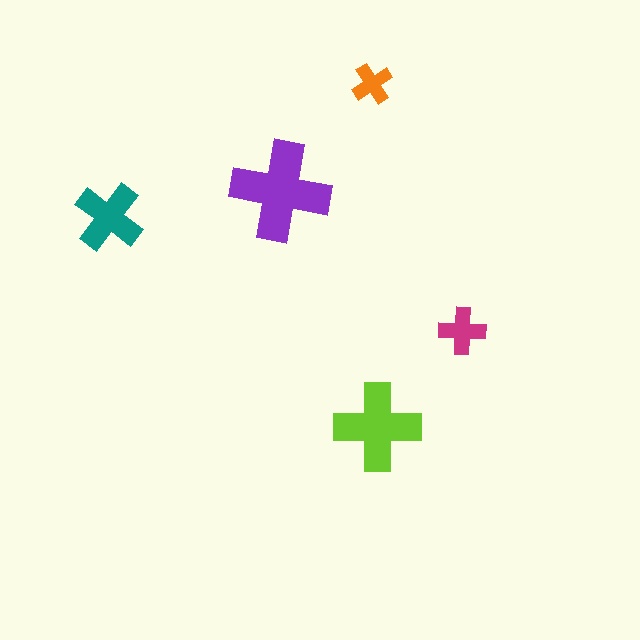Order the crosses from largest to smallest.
the purple one, the lime one, the teal one, the magenta one, the orange one.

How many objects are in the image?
There are 5 objects in the image.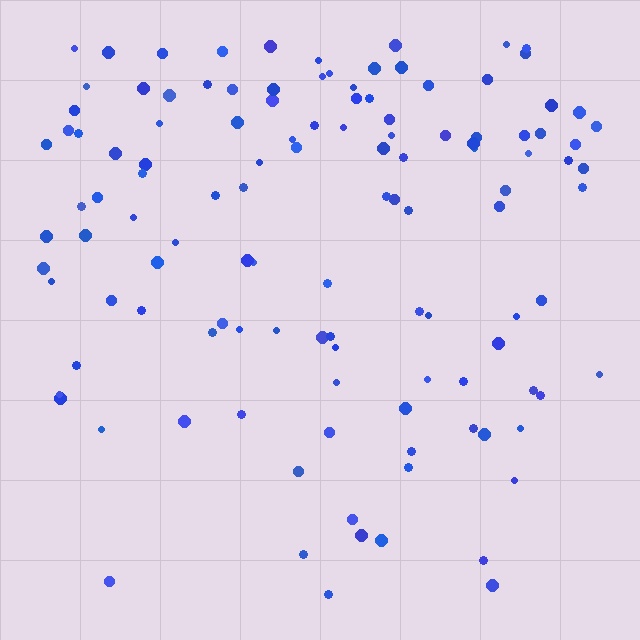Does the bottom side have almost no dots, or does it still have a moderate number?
Still a moderate number, just noticeably fewer than the top.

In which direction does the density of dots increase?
From bottom to top, with the top side densest.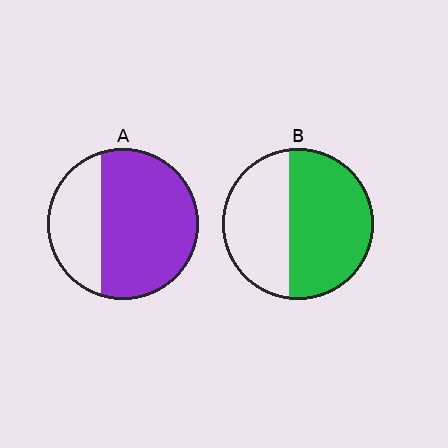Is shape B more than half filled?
Yes.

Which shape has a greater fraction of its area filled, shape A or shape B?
Shape A.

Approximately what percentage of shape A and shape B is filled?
A is approximately 70% and B is approximately 60%.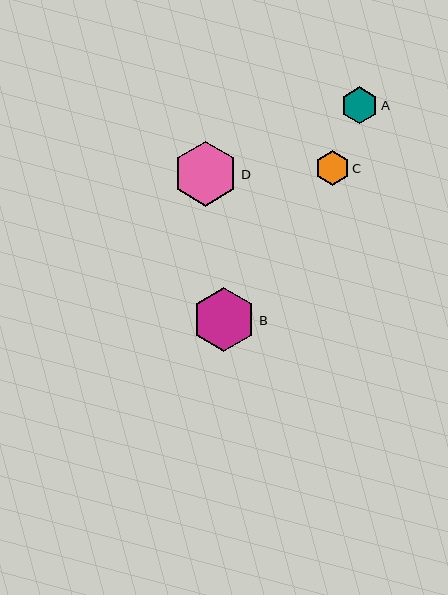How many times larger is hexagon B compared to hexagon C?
Hexagon B is approximately 1.9 times the size of hexagon C.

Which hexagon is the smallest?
Hexagon C is the smallest with a size of approximately 34 pixels.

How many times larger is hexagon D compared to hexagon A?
Hexagon D is approximately 1.8 times the size of hexagon A.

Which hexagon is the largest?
Hexagon D is the largest with a size of approximately 65 pixels.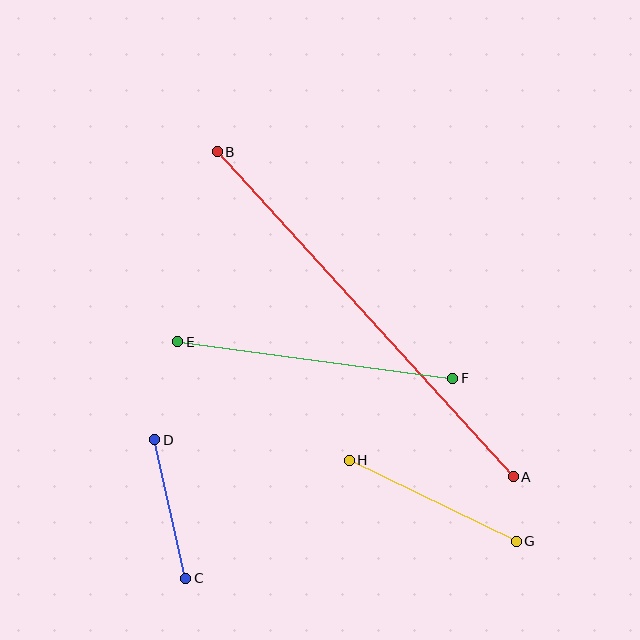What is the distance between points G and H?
The distance is approximately 185 pixels.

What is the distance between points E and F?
The distance is approximately 278 pixels.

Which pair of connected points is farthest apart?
Points A and B are farthest apart.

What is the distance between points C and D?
The distance is approximately 142 pixels.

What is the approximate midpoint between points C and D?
The midpoint is at approximately (170, 509) pixels.